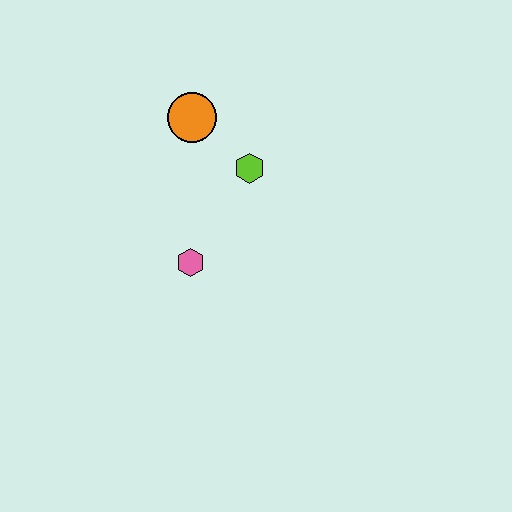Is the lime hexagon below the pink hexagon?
No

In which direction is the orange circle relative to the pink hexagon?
The orange circle is above the pink hexagon.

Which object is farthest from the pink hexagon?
The orange circle is farthest from the pink hexagon.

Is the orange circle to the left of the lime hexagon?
Yes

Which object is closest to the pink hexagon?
The lime hexagon is closest to the pink hexagon.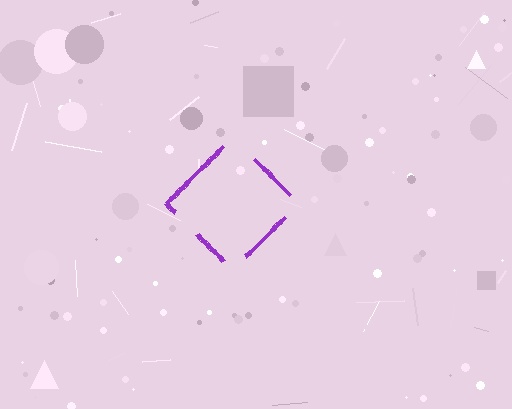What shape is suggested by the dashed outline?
The dashed outline suggests a diamond.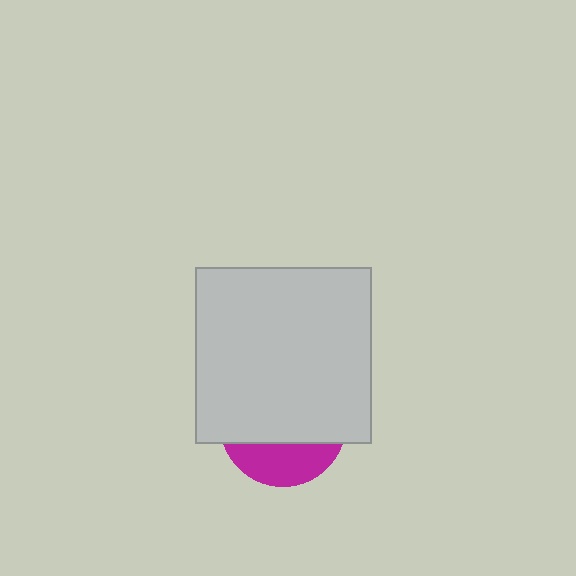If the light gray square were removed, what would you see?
You would see the complete magenta circle.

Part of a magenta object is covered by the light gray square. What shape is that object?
It is a circle.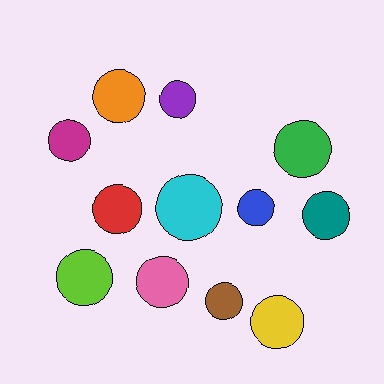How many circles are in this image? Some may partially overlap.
There are 12 circles.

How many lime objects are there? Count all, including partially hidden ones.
There is 1 lime object.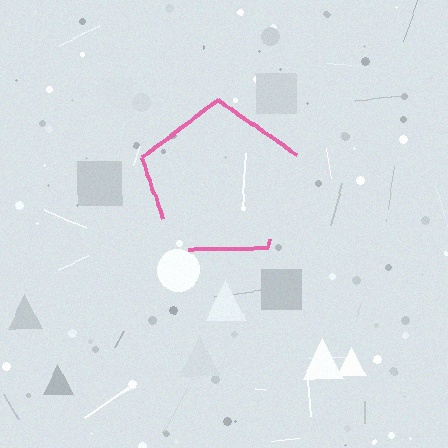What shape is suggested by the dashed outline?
The dashed outline suggests a pentagon.